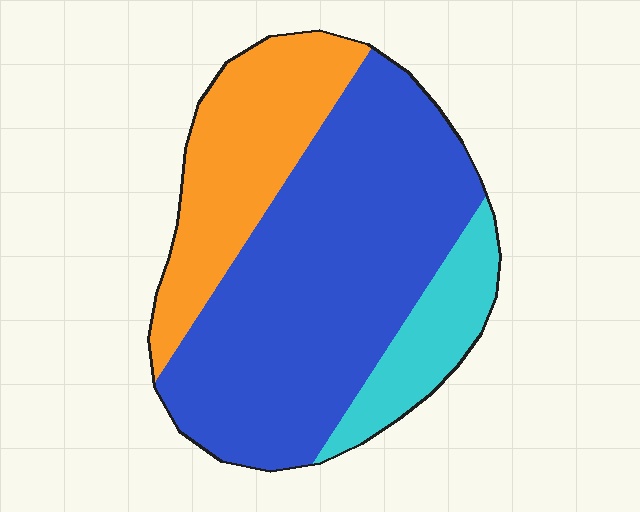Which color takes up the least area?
Cyan, at roughly 15%.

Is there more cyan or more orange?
Orange.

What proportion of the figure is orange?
Orange takes up between a quarter and a half of the figure.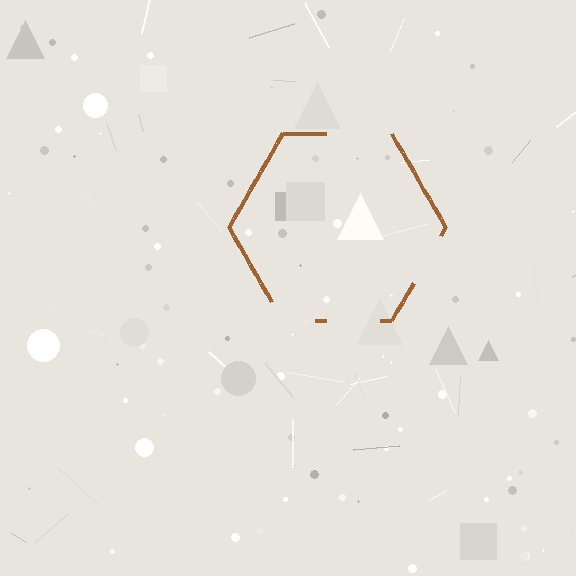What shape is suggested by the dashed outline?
The dashed outline suggests a hexagon.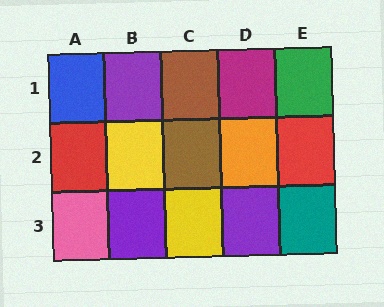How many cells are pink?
1 cell is pink.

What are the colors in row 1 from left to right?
Blue, purple, brown, magenta, green.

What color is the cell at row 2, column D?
Orange.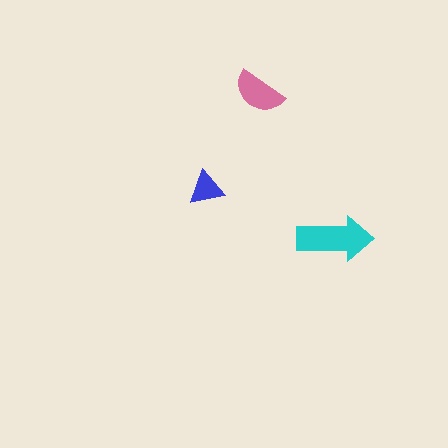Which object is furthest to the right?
The cyan arrow is rightmost.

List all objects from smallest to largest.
The blue triangle, the pink semicircle, the cyan arrow.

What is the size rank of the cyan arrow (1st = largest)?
1st.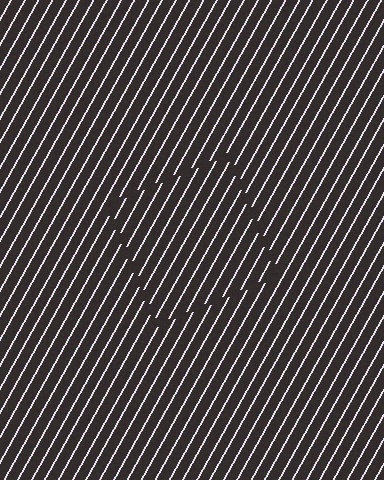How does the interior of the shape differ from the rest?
The interior of the shape contains the same grating, shifted by half a period — the contour is defined by the phase discontinuity where line-ends from the inner and outer gratings abut.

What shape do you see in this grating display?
An illusory square. The interior of the shape contains the same grating, shifted by half a period — the contour is defined by the phase discontinuity where line-ends from the inner and outer gratings abut.